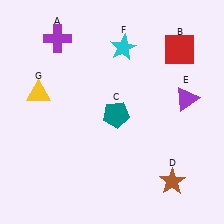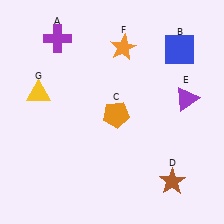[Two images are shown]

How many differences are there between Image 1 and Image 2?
There are 3 differences between the two images.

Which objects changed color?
B changed from red to blue. C changed from teal to orange. F changed from cyan to orange.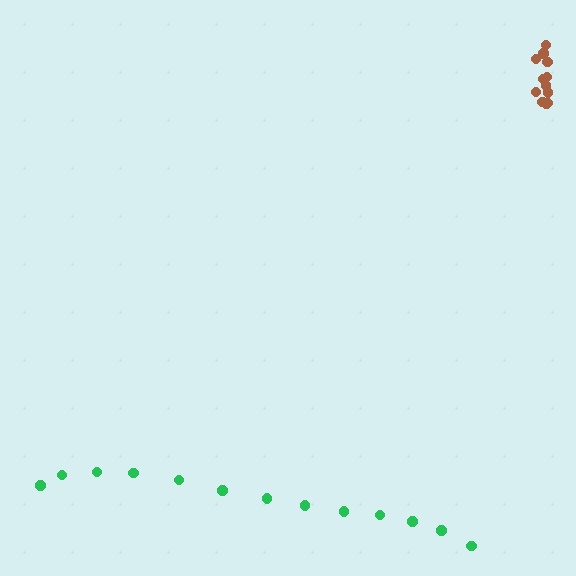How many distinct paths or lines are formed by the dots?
There are 2 distinct paths.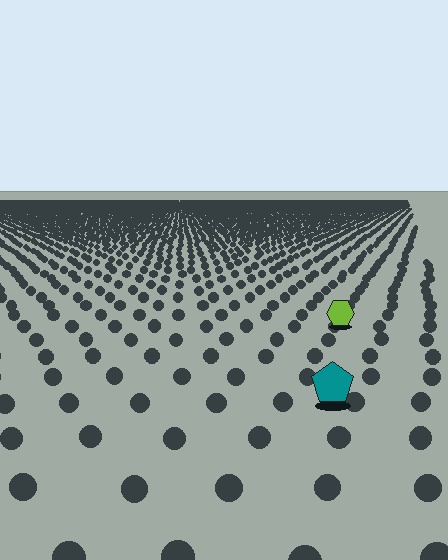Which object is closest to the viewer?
The teal pentagon is closest. The texture marks near it are larger and more spread out.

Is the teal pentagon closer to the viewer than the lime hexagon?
Yes. The teal pentagon is closer — you can tell from the texture gradient: the ground texture is coarser near it.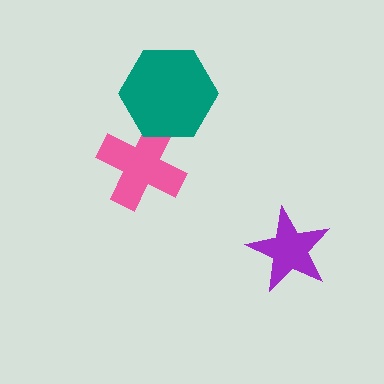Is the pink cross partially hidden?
Yes, it is partially covered by another shape.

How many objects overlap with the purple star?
0 objects overlap with the purple star.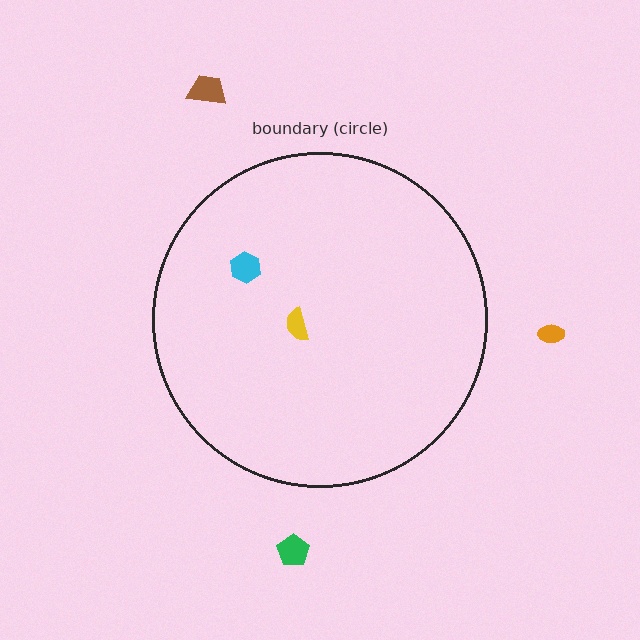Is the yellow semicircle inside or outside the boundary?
Inside.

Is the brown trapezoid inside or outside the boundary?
Outside.